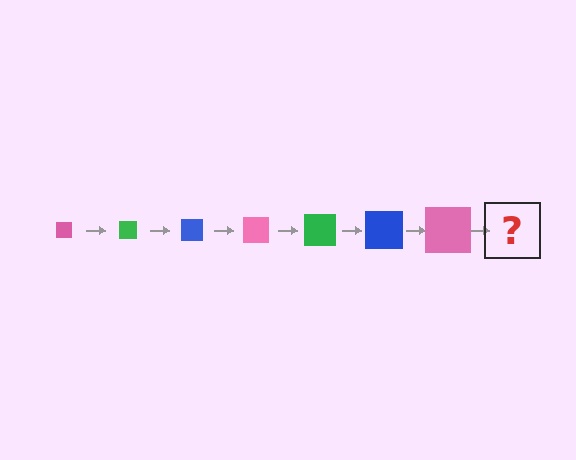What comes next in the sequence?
The next element should be a green square, larger than the previous one.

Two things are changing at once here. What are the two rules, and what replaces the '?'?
The two rules are that the square grows larger each step and the color cycles through pink, green, and blue. The '?' should be a green square, larger than the previous one.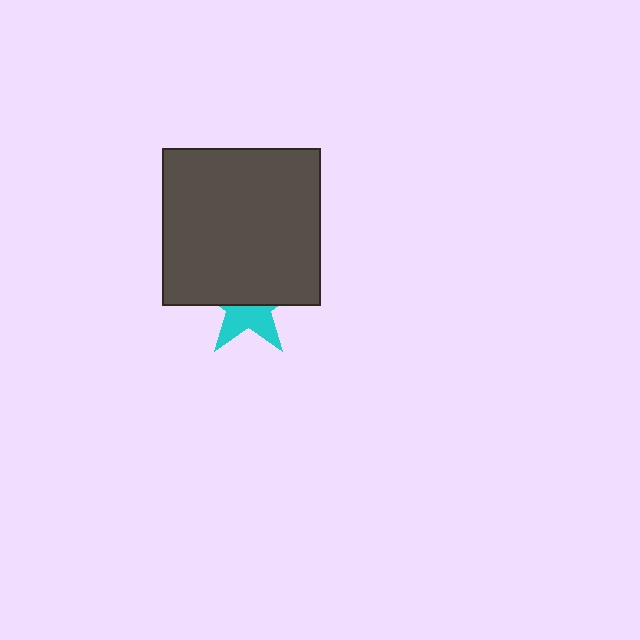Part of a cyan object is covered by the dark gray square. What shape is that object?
It is a star.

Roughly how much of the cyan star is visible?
A small part of it is visible (roughly 43%).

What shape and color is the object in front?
The object in front is a dark gray square.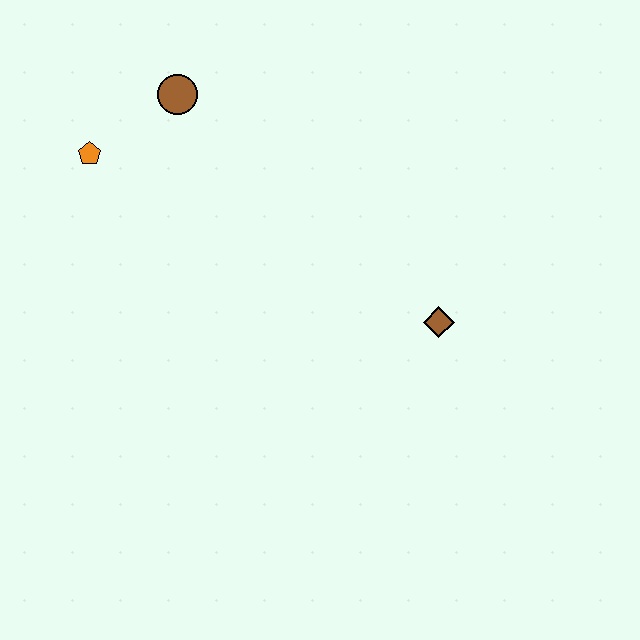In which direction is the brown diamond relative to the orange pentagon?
The brown diamond is to the right of the orange pentagon.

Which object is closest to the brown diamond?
The brown circle is closest to the brown diamond.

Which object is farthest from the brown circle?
The brown diamond is farthest from the brown circle.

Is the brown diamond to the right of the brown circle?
Yes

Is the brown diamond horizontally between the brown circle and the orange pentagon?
No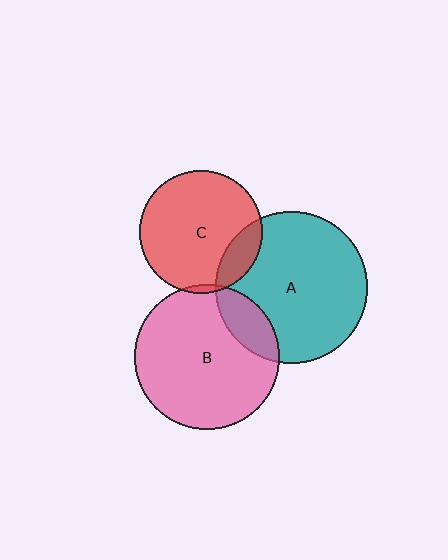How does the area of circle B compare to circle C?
Approximately 1.4 times.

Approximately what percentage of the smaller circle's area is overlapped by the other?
Approximately 5%.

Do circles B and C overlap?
Yes.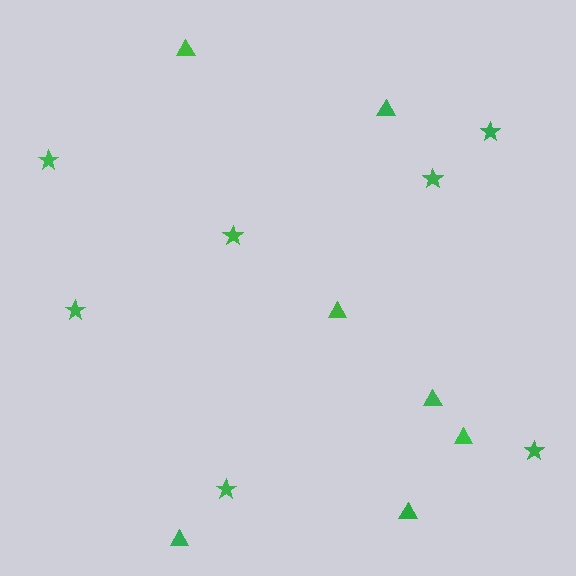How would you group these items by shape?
There are 2 groups: one group of triangles (7) and one group of stars (7).